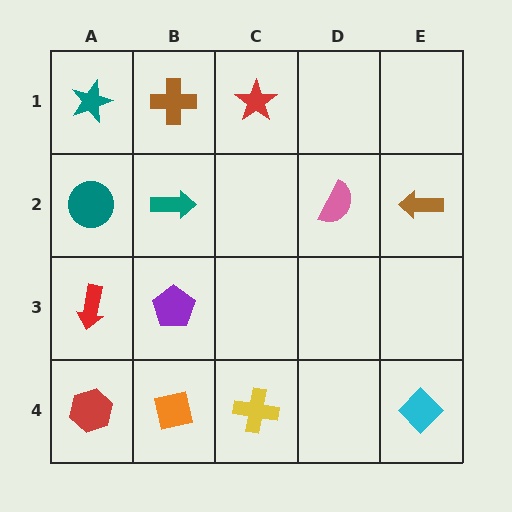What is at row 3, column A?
A red arrow.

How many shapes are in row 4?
4 shapes.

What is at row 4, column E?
A cyan diamond.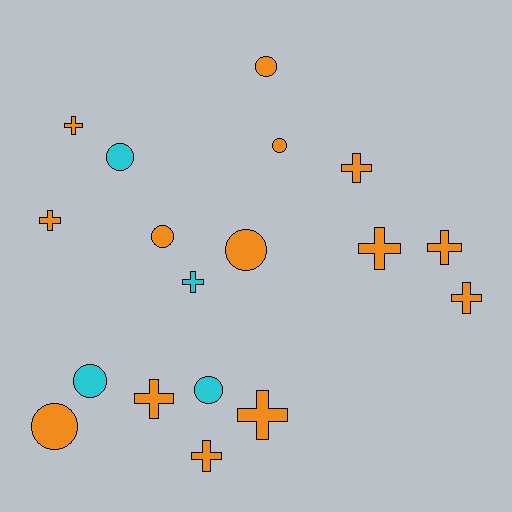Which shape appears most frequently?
Cross, with 10 objects.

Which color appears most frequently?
Orange, with 14 objects.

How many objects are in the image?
There are 18 objects.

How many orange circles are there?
There are 5 orange circles.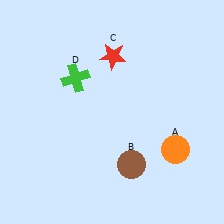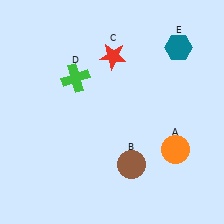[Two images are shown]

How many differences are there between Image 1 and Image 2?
There is 1 difference between the two images.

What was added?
A teal hexagon (E) was added in Image 2.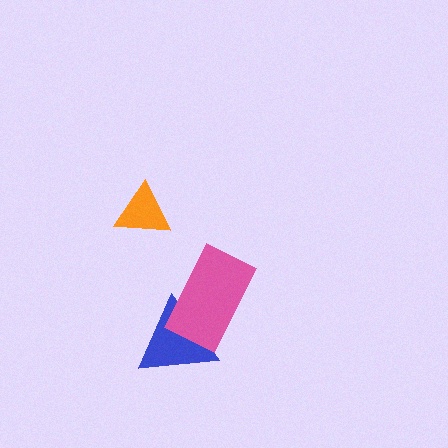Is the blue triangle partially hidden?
Yes, it is partially covered by another shape.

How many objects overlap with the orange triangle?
0 objects overlap with the orange triangle.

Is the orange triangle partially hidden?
No, no other shape covers it.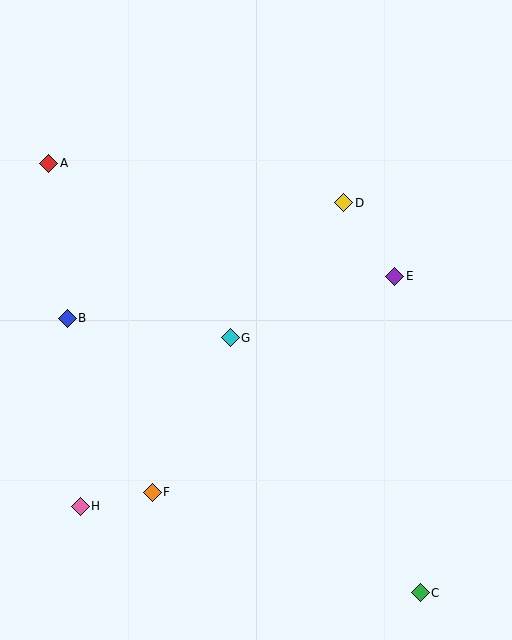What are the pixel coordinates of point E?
Point E is at (395, 276).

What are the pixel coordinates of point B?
Point B is at (67, 318).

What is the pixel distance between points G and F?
The distance between G and F is 173 pixels.